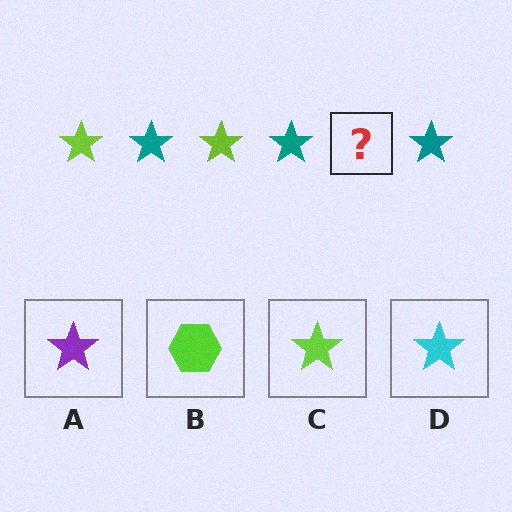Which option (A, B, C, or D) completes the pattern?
C.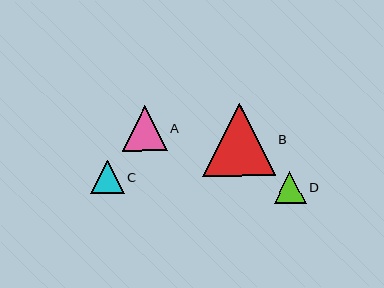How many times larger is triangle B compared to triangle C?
Triangle B is approximately 2.1 times the size of triangle C.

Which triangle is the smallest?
Triangle D is the smallest with a size of approximately 32 pixels.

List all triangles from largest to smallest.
From largest to smallest: B, A, C, D.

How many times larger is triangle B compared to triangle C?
Triangle B is approximately 2.1 times the size of triangle C.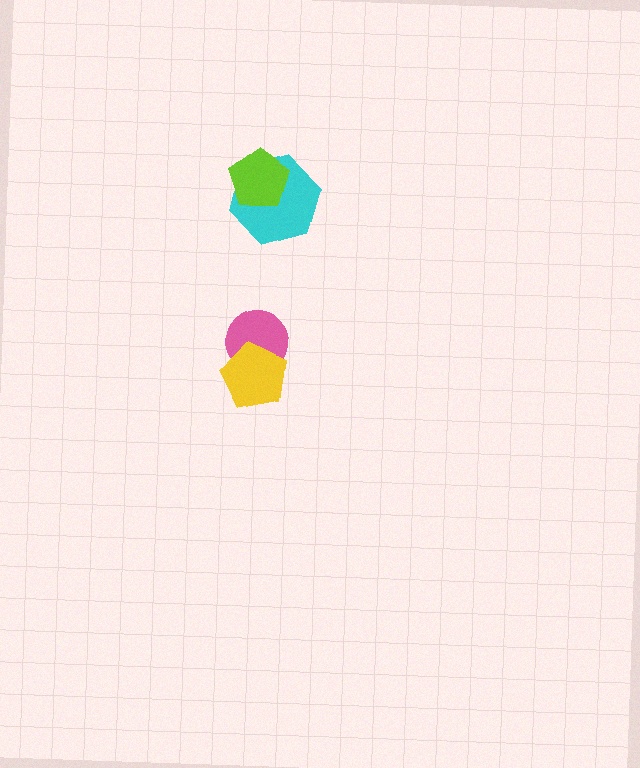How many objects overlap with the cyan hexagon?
1 object overlaps with the cyan hexagon.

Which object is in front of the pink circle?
The yellow pentagon is in front of the pink circle.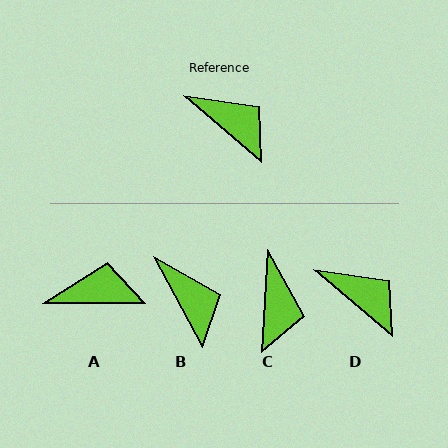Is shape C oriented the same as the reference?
No, it is off by about 53 degrees.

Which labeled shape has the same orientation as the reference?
D.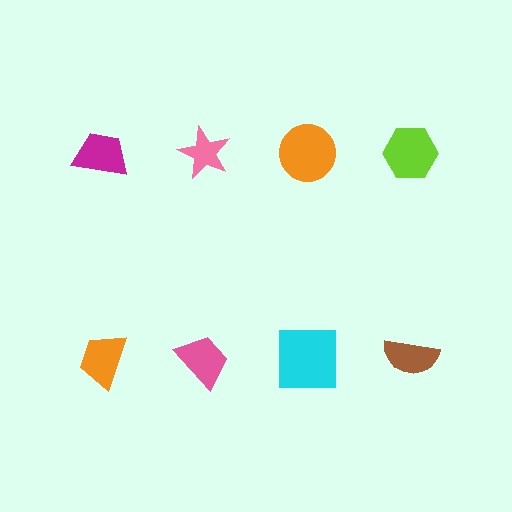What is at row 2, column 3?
A cyan square.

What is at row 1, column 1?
A magenta trapezoid.